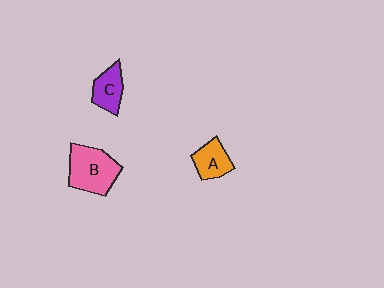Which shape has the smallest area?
Shape A (orange).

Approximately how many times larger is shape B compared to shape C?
Approximately 1.7 times.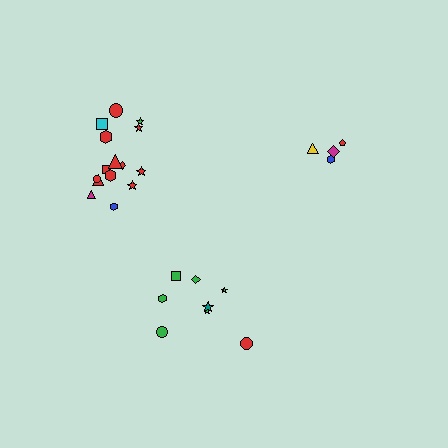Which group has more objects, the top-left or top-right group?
The top-left group.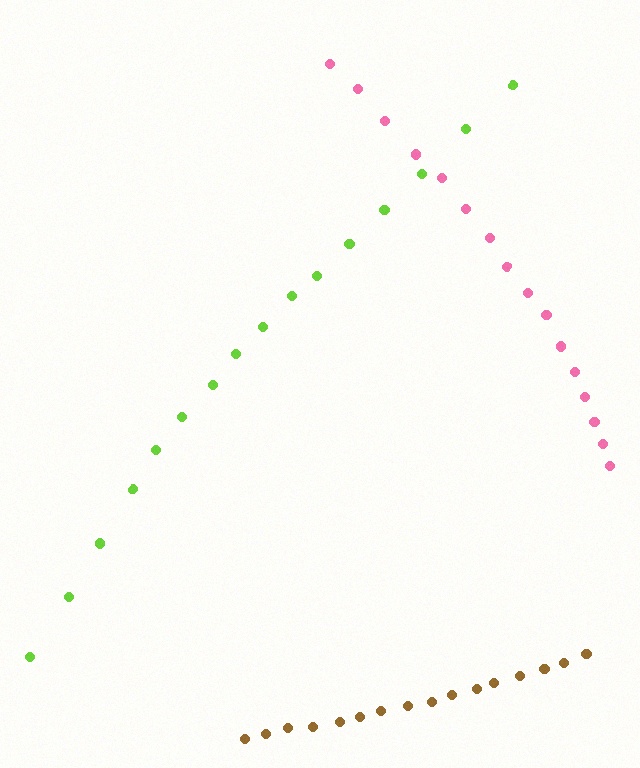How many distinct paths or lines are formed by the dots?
There are 3 distinct paths.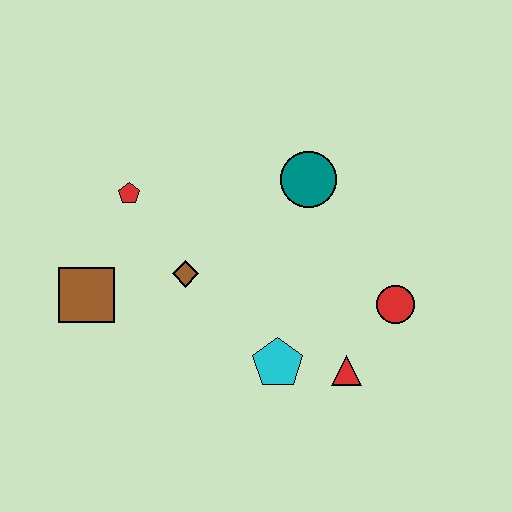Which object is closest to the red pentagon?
The brown diamond is closest to the red pentagon.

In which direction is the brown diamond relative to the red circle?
The brown diamond is to the left of the red circle.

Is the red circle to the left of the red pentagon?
No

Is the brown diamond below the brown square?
No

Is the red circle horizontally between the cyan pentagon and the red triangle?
No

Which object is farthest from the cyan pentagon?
The red pentagon is farthest from the cyan pentagon.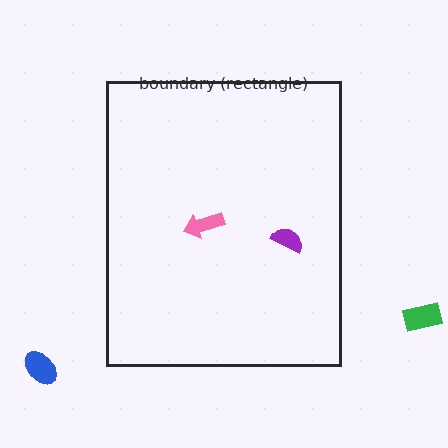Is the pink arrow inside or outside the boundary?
Inside.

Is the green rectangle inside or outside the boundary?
Outside.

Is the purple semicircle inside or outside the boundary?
Inside.